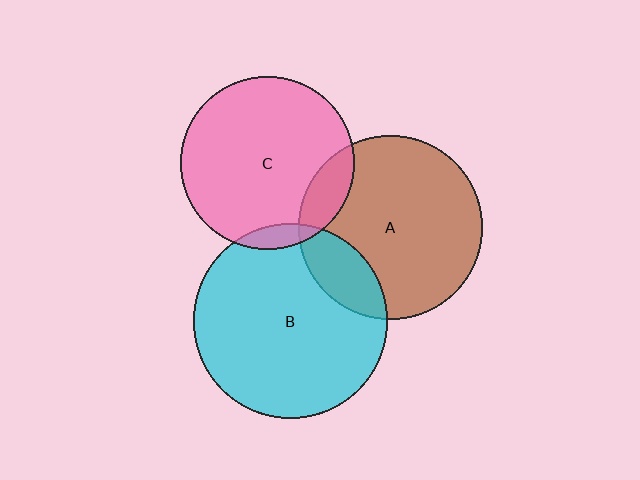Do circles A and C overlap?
Yes.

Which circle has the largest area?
Circle B (cyan).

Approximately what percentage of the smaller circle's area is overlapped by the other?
Approximately 15%.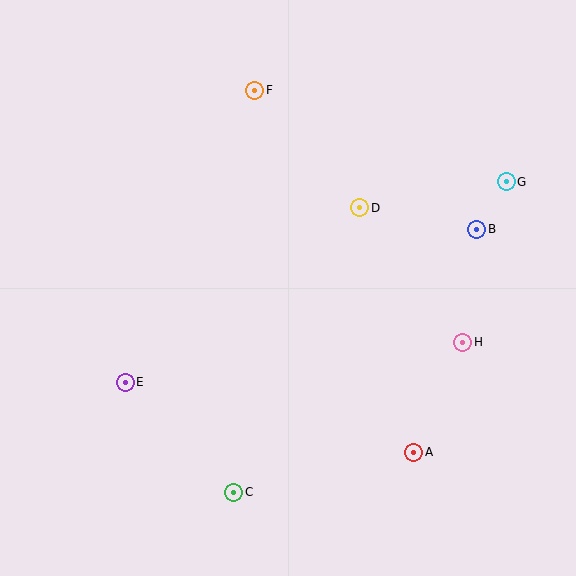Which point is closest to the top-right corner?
Point G is closest to the top-right corner.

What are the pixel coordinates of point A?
Point A is at (414, 452).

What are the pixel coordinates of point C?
Point C is at (234, 492).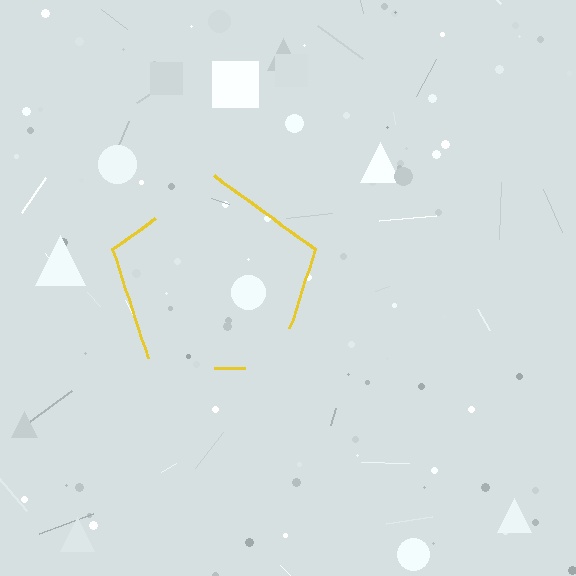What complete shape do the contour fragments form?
The contour fragments form a pentagon.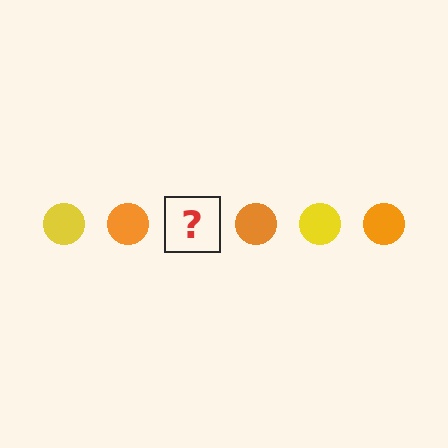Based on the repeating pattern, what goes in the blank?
The blank should be a yellow circle.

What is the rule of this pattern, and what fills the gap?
The rule is that the pattern cycles through yellow, orange circles. The gap should be filled with a yellow circle.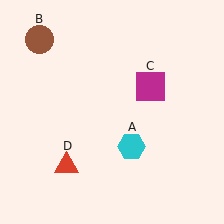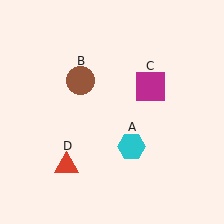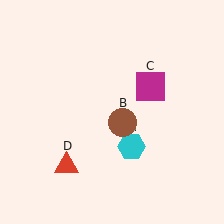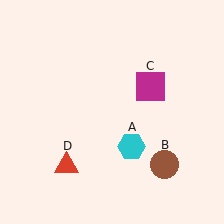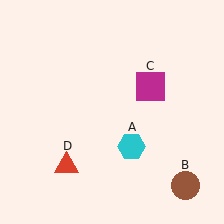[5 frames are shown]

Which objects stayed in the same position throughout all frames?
Cyan hexagon (object A) and magenta square (object C) and red triangle (object D) remained stationary.